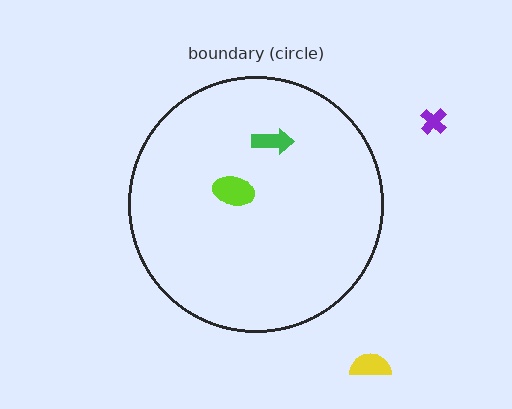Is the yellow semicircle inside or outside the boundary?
Outside.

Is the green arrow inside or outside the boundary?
Inside.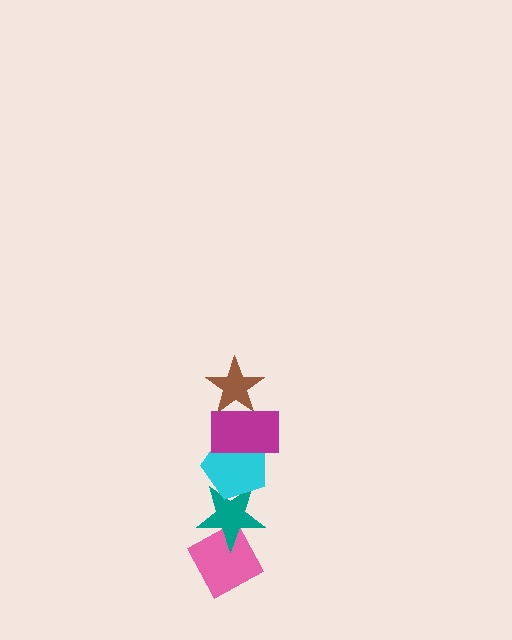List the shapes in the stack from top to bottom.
From top to bottom: the brown star, the magenta rectangle, the cyan pentagon, the teal star, the pink diamond.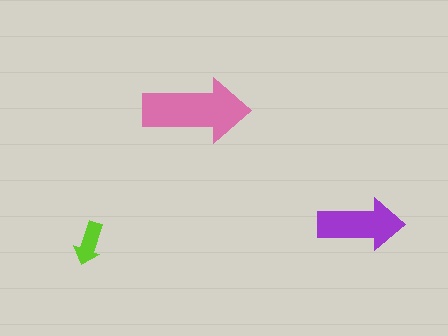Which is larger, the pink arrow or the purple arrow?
The pink one.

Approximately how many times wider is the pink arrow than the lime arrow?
About 2.5 times wider.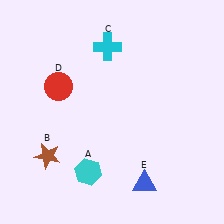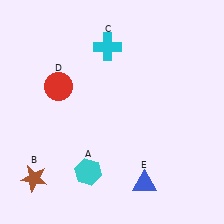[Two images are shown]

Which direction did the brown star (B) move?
The brown star (B) moved down.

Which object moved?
The brown star (B) moved down.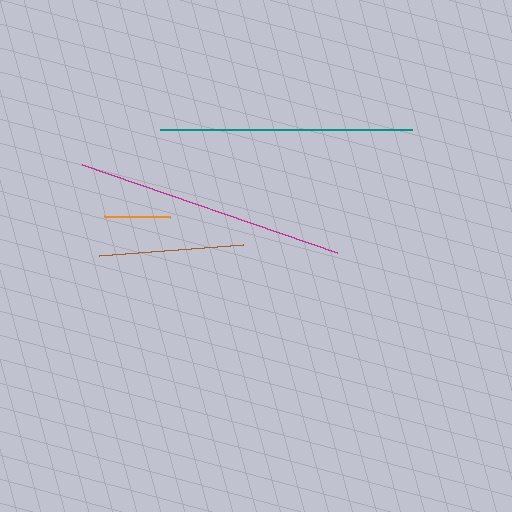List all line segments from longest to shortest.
From longest to shortest: magenta, teal, brown, orange.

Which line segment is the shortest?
The orange line is the shortest at approximately 66 pixels.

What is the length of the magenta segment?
The magenta segment is approximately 269 pixels long.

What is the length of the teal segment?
The teal segment is approximately 253 pixels long.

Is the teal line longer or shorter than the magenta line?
The magenta line is longer than the teal line.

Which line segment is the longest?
The magenta line is the longest at approximately 269 pixels.